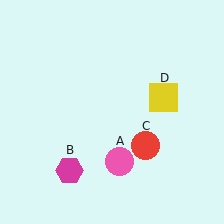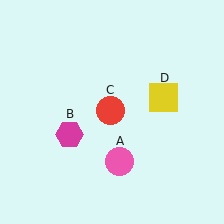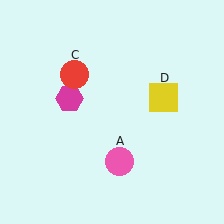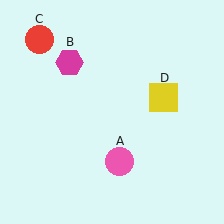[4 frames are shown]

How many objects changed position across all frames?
2 objects changed position: magenta hexagon (object B), red circle (object C).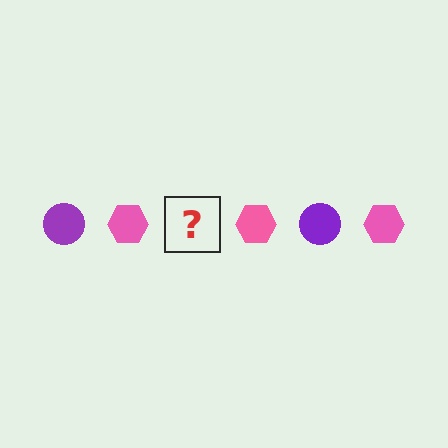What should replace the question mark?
The question mark should be replaced with a purple circle.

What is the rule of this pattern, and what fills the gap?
The rule is that the pattern alternates between purple circle and pink hexagon. The gap should be filled with a purple circle.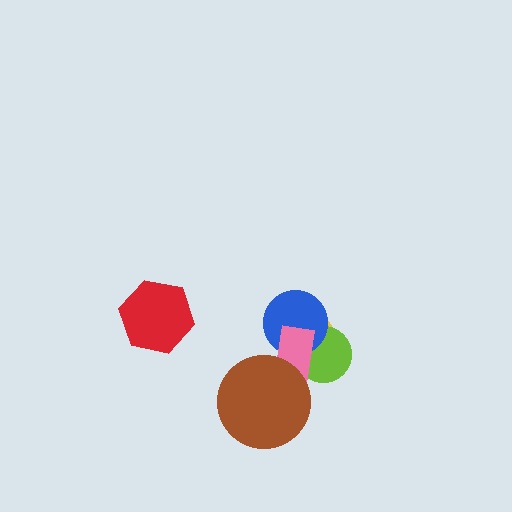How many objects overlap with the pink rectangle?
4 objects overlap with the pink rectangle.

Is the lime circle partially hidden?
Yes, it is partially covered by another shape.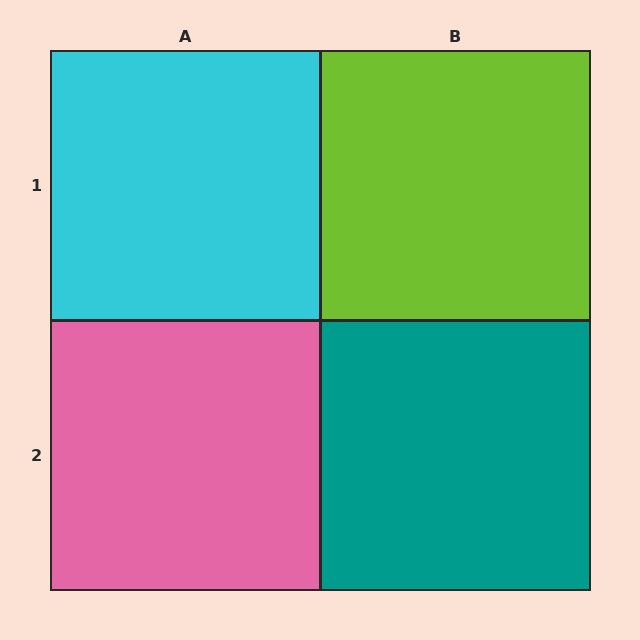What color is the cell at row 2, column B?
Teal.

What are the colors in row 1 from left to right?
Cyan, lime.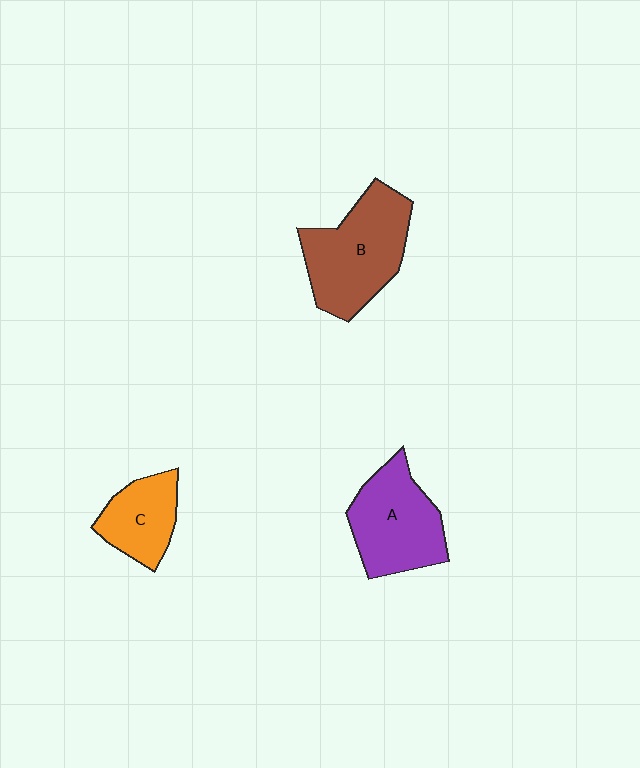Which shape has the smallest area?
Shape C (orange).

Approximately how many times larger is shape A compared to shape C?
Approximately 1.5 times.